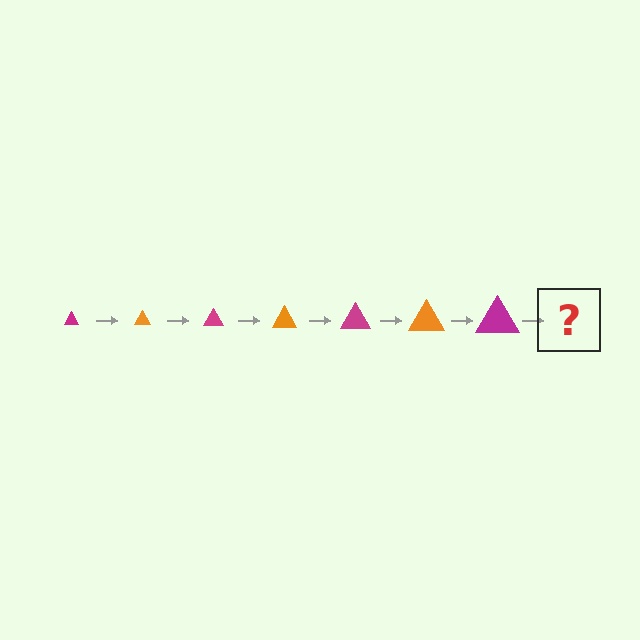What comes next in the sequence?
The next element should be an orange triangle, larger than the previous one.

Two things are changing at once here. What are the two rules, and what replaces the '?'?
The two rules are that the triangle grows larger each step and the color cycles through magenta and orange. The '?' should be an orange triangle, larger than the previous one.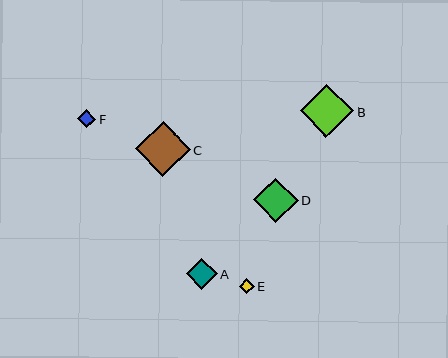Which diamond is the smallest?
Diamond E is the smallest with a size of approximately 15 pixels.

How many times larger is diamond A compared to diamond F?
Diamond A is approximately 1.7 times the size of diamond F.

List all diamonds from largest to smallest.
From largest to smallest: C, B, D, A, F, E.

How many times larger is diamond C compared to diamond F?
Diamond C is approximately 3.1 times the size of diamond F.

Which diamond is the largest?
Diamond C is the largest with a size of approximately 55 pixels.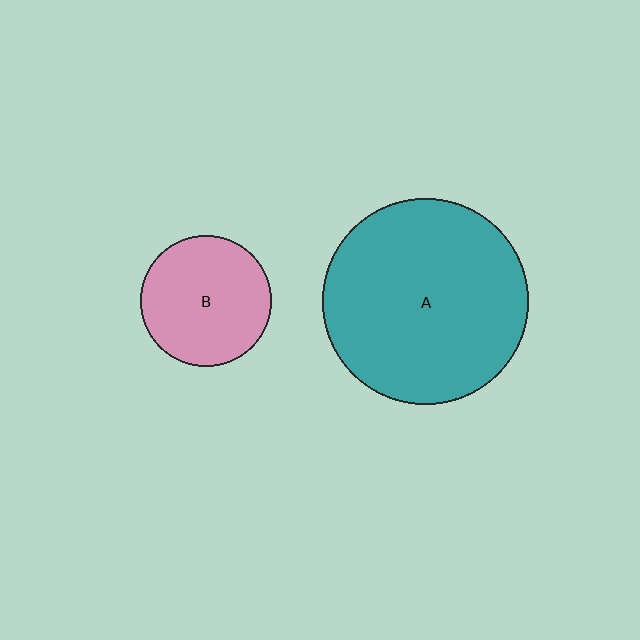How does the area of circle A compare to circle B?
Approximately 2.5 times.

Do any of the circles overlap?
No, none of the circles overlap.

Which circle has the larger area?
Circle A (teal).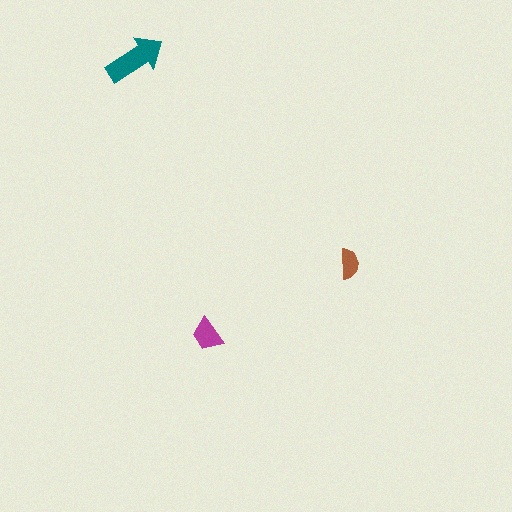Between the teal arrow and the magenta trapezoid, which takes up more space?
The teal arrow.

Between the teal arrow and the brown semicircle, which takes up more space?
The teal arrow.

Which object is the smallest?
The brown semicircle.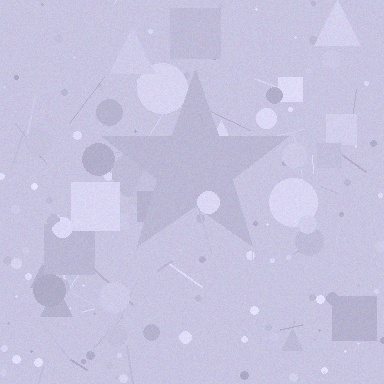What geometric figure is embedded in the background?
A star is embedded in the background.